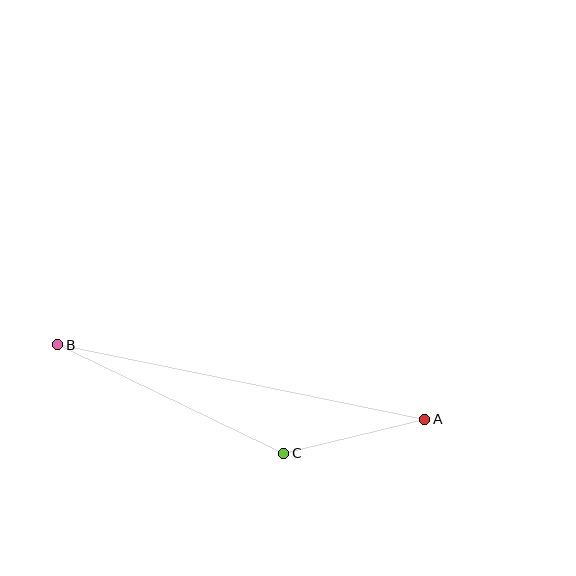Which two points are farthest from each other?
Points A and B are farthest from each other.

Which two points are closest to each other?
Points A and C are closest to each other.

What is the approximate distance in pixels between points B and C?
The distance between B and C is approximately 251 pixels.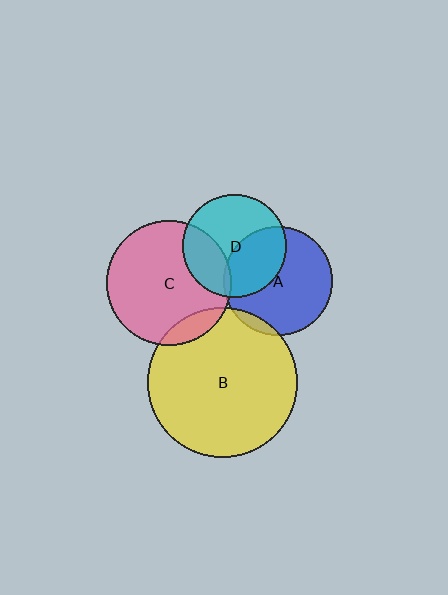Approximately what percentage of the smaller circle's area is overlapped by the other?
Approximately 10%.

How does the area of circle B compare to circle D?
Approximately 2.1 times.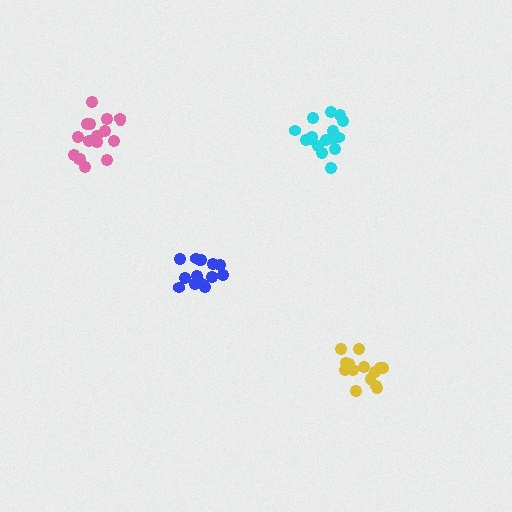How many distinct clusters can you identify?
There are 4 distinct clusters.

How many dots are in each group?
Group 1: 14 dots, Group 2: 17 dots, Group 3: 16 dots, Group 4: 14 dots (61 total).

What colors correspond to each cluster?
The clusters are colored: yellow, pink, cyan, blue.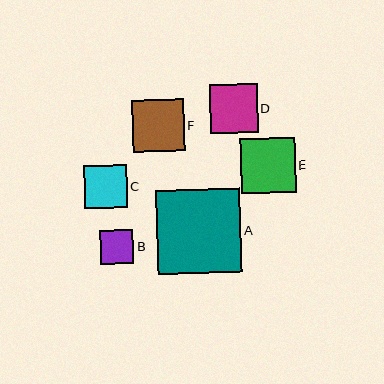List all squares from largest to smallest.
From largest to smallest: A, E, F, D, C, B.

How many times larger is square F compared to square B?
Square F is approximately 1.5 times the size of square B.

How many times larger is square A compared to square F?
Square A is approximately 1.6 times the size of square F.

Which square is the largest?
Square A is the largest with a size of approximately 84 pixels.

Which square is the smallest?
Square B is the smallest with a size of approximately 34 pixels.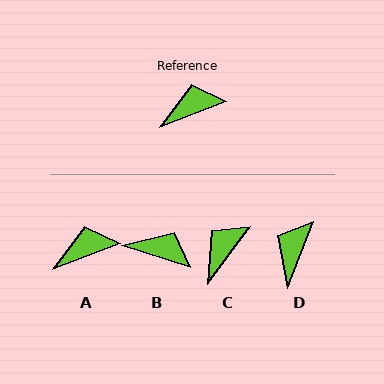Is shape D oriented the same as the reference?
No, it is off by about 48 degrees.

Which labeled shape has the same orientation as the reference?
A.